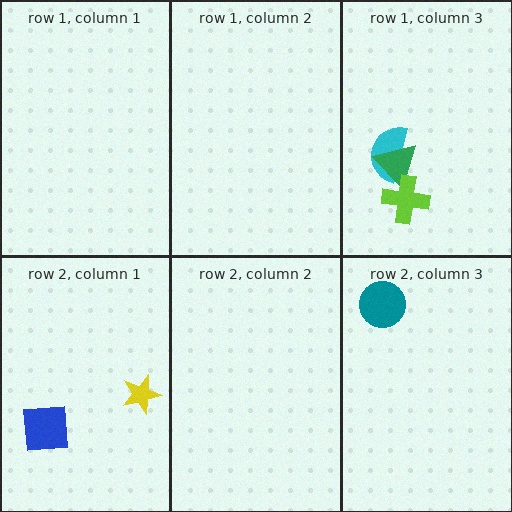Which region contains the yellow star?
The row 2, column 1 region.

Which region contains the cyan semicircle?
The row 1, column 3 region.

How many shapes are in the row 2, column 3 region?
1.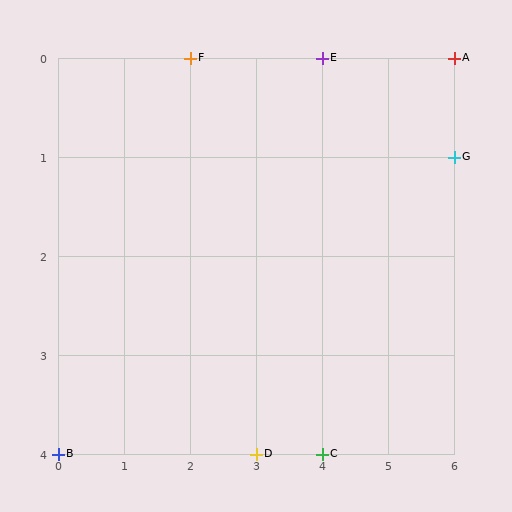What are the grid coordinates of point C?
Point C is at grid coordinates (4, 4).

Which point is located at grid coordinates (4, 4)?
Point C is at (4, 4).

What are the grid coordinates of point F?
Point F is at grid coordinates (2, 0).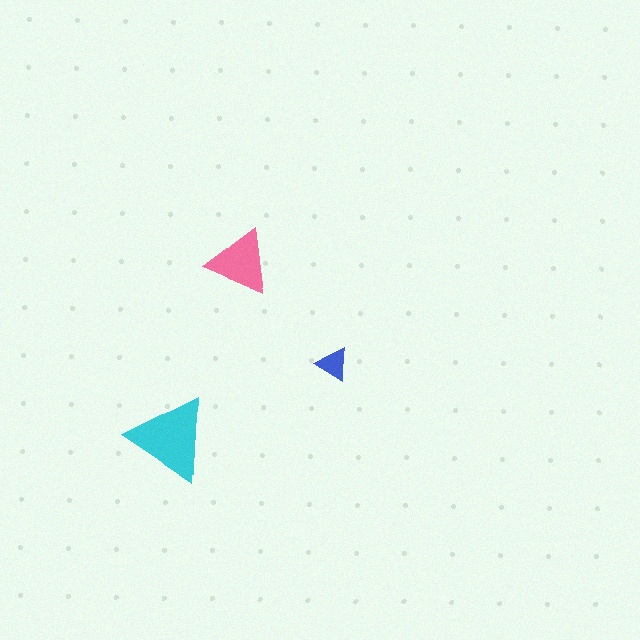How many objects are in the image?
There are 3 objects in the image.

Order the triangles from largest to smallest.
the cyan one, the pink one, the blue one.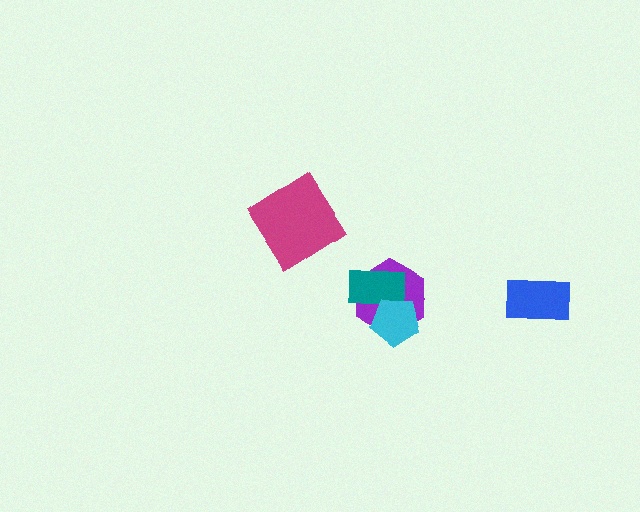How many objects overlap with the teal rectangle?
2 objects overlap with the teal rectangle.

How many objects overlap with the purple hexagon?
2 objects overlap with the purple hexagon.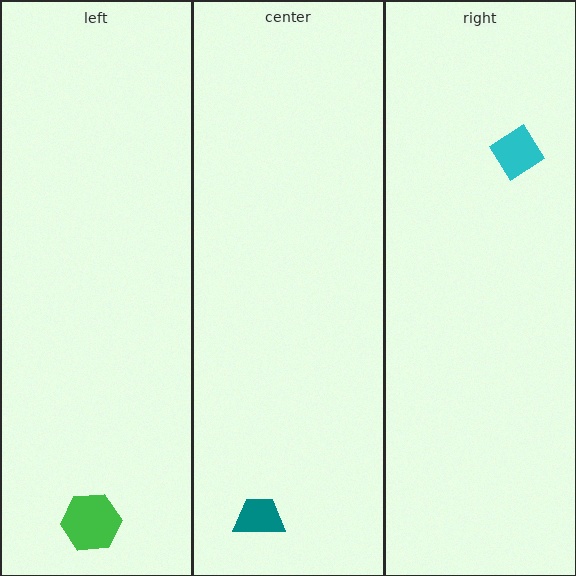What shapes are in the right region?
The cyan diamond.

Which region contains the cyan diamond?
The right region.